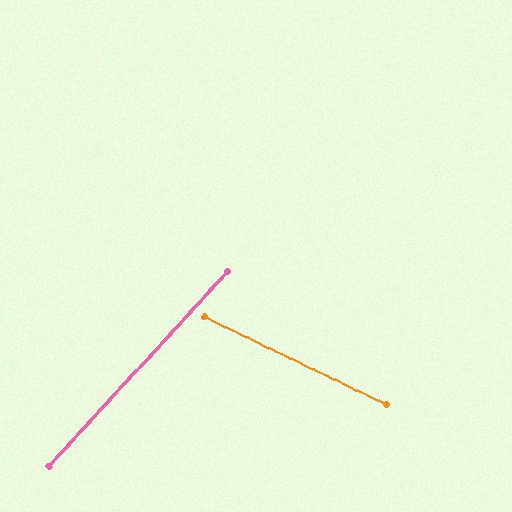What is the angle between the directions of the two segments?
Approximately 73 degrees.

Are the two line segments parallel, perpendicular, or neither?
Neither parallel nor perpendicular — they differ by about 73°.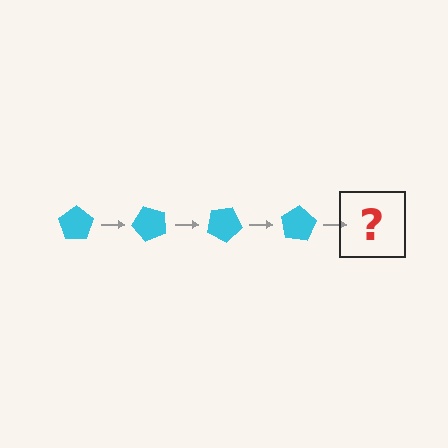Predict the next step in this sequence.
The next step is a cyan pentagon rotated 200 degrees.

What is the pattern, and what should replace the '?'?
The pattern is that the pentagon rotates 50 degrees each step. The '?' should be a cyan pentagon rotated 200 degrees.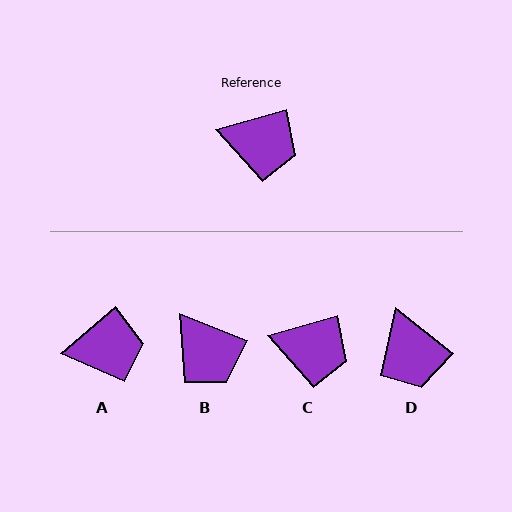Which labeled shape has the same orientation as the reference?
C.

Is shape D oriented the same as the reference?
No, it is off by about 54 degrees.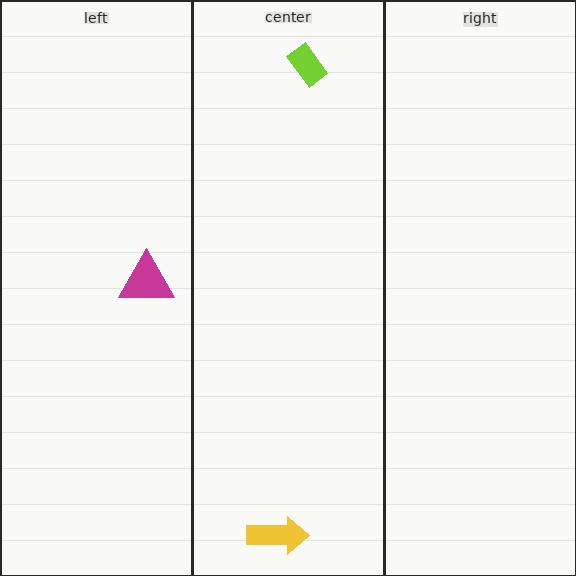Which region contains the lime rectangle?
The center region.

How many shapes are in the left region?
1.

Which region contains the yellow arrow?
The center region.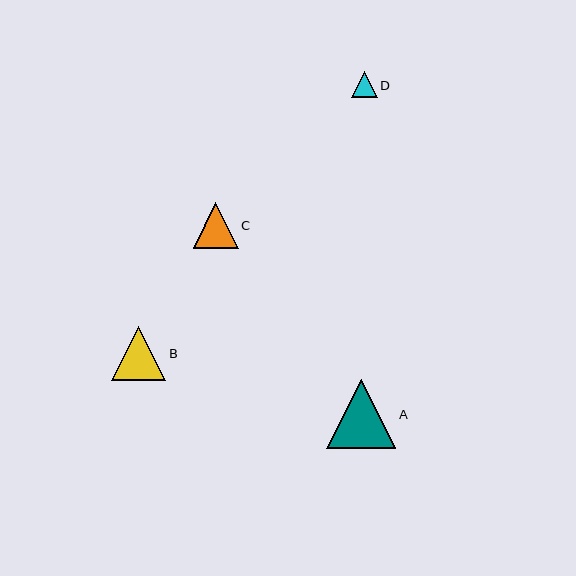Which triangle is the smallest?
Triangle D is the smallest with a size of approximately 25 pixels.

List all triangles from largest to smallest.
From largest to smallest: A, B, C, D.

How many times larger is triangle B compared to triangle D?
Triangle B is approximately 2.1 times the size of triangle D.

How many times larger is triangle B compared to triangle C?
Triangle B is approximately 1.2 times the size of triangle C.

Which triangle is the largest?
Triangle A is the largest with a size of approximately 69 pixels.